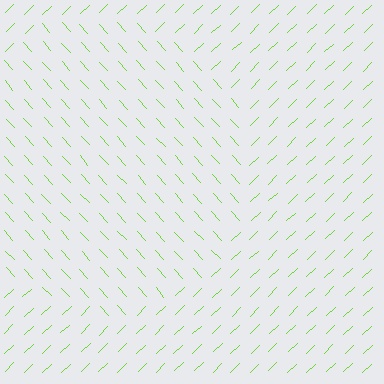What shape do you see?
I see a circle.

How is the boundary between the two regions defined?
The boundary is defined purely by a change in line orientation (approximately 88 degrees difference). All lines are the same color and thickness.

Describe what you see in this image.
The image is filled with small lime line segments. A circle region in the image has lines oriented differently from the surrounding lines, creating a visible texture boundary.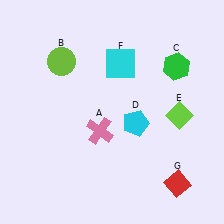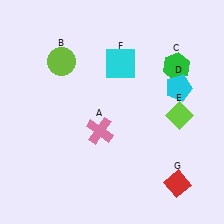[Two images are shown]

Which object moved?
The cyan pentagon (D) moved right.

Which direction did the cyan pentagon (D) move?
The cyan pentagon (D) moved right.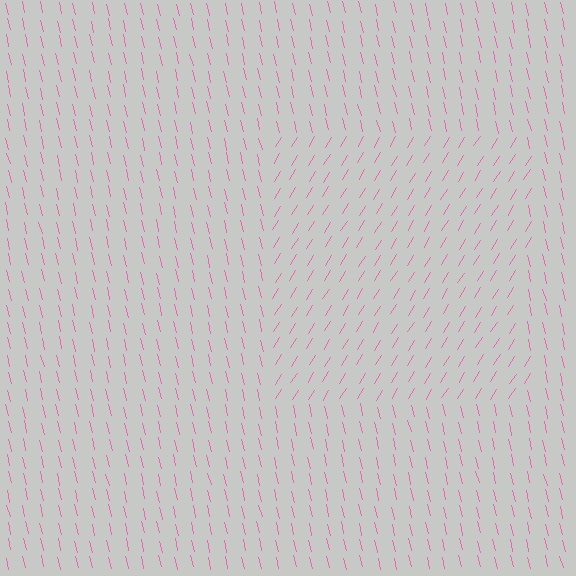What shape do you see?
I see a rectangle.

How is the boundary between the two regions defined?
The boundary is defined purely by a change in line orientation (approximately 45 degrees difference). All lines are the same color and thickness.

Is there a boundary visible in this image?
Yes, there is a texture boundary formed by a change in line orientation.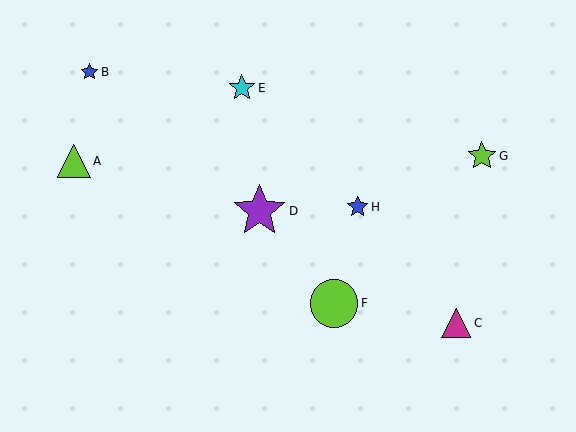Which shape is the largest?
The purple star (labeled D) is the largest.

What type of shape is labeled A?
Shape A is a lime triangle.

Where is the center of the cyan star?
The center of the cyan star is at (242, 88).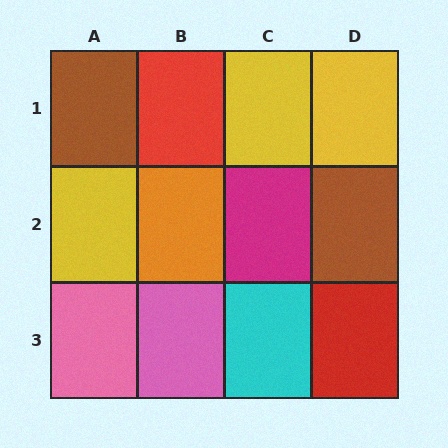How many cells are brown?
2 cells are brown.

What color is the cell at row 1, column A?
Brown.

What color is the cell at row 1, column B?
Red.